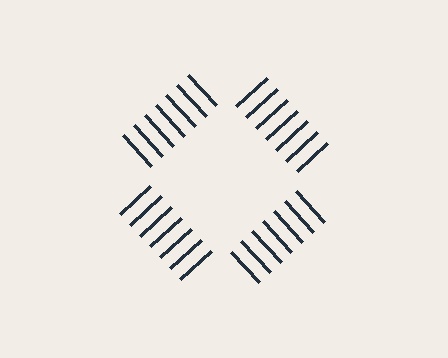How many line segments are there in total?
28 — 7 along each of the 4 edges.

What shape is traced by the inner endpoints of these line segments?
An illusory square — the line segments terminate on its edges but no continuous stroke is drawn.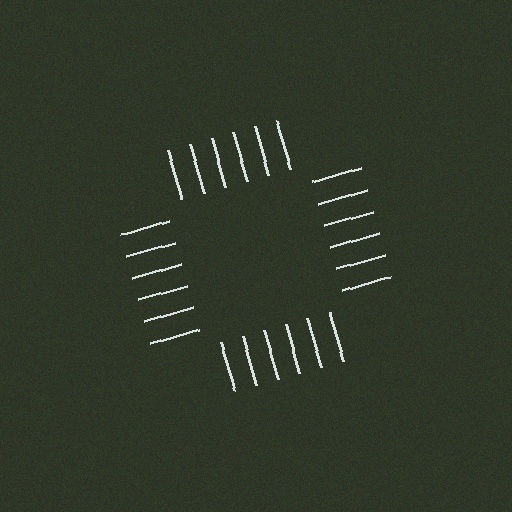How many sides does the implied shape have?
4 sides — the line-ends trace a square.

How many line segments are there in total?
24 — 6 along each of the 4 edges.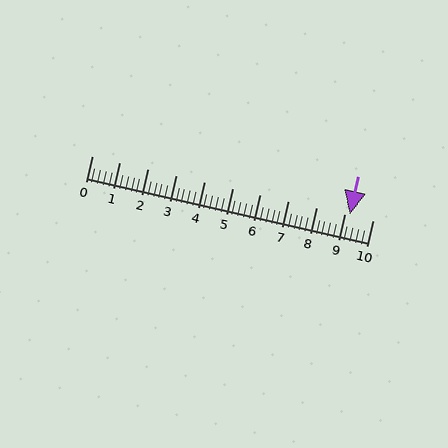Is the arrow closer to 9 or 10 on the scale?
The arrow is closer to 9.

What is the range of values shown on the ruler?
The ruler shows values from 0 to 10.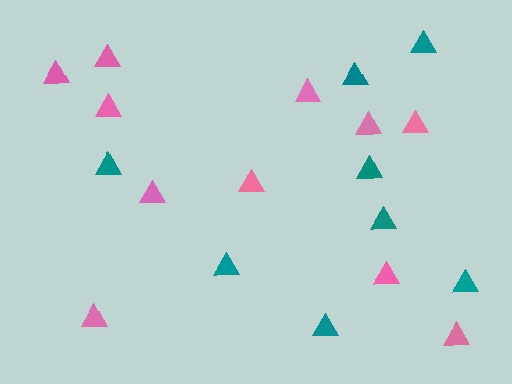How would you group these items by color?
There are 2 groups: one group of teal triangles (8) and one group of pink triangles (11).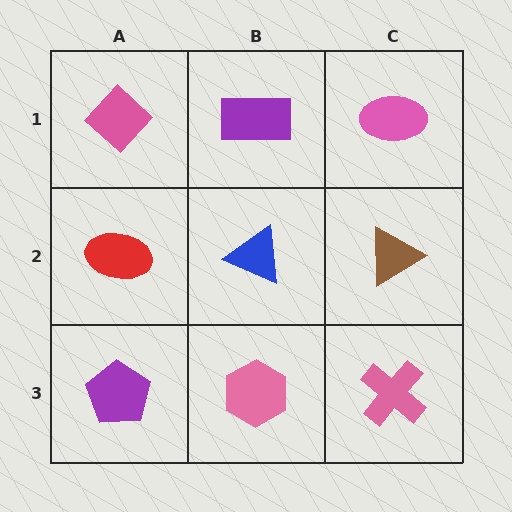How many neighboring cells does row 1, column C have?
2.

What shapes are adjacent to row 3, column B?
A blue triangle (row 2, column B), a purple pentagon (row 3, column A), a pink cross (row 3, column C).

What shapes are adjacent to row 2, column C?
A pink ellipse (row 1, column C), a pink cross (row 3, column C), a blue triangle (row 2, column B).